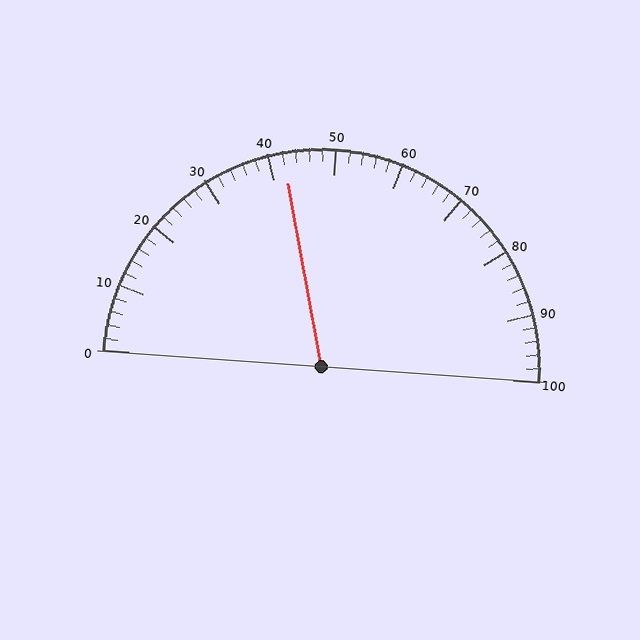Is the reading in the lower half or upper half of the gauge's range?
The reading is in the lower half of the range (0 to 100).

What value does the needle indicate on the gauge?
The needle indicates approximately 42.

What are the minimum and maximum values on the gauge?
The gauge ranges from 0 to 100.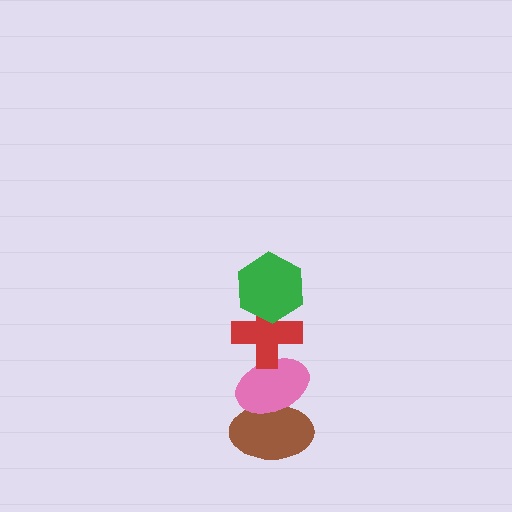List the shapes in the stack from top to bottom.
From top to bottom: the green hexagon, the red cross, the pink ellipse, the brown ellipse.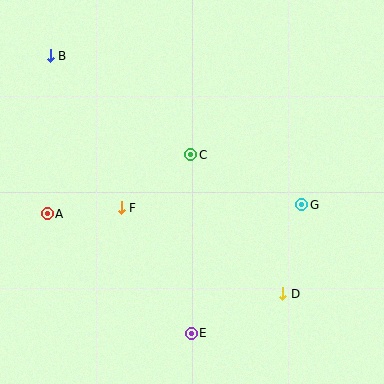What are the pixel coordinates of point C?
Point C is at (191, 155).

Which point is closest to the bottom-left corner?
Point A is closest to the bottom-left corner.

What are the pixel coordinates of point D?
Point D is at (283, 294).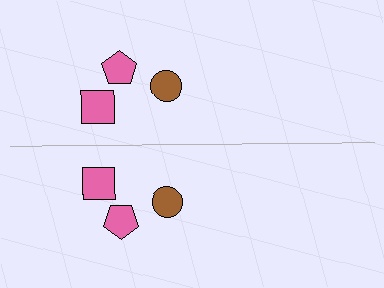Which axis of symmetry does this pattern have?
The pattern has a horizontal axis of symmetry running through the center of the image.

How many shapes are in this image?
There are 6 shapes in this image.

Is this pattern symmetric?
Yes, this pattern has bilateral (reflection) symmetry.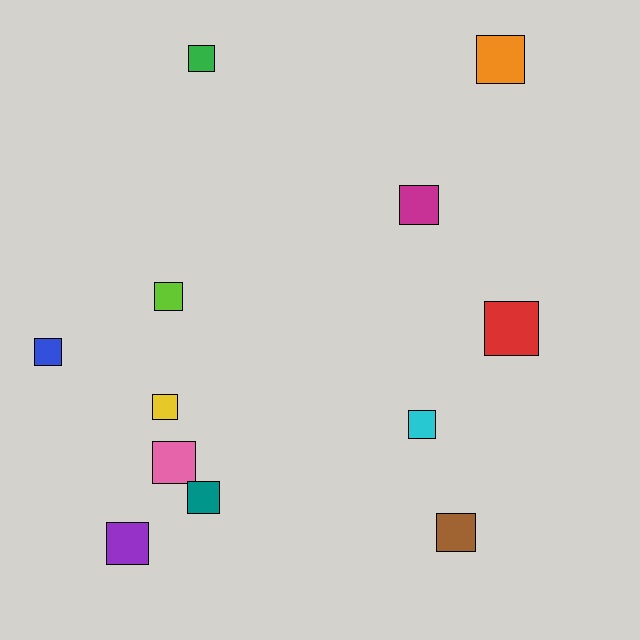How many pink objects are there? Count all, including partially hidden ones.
There is 1 pink object.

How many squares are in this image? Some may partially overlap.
There are 12 squares.